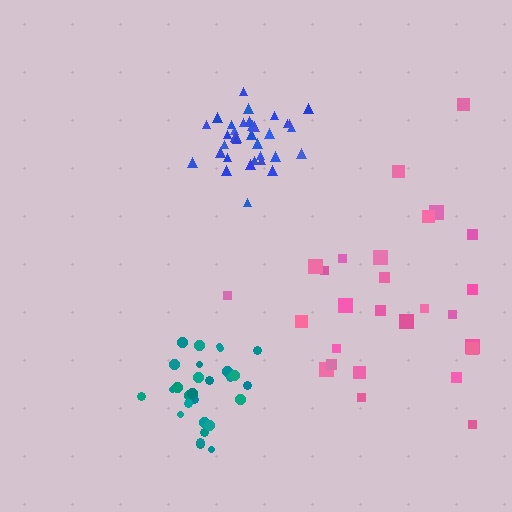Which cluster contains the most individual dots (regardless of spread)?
Blue (35).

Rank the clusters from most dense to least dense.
blue, teal, pink.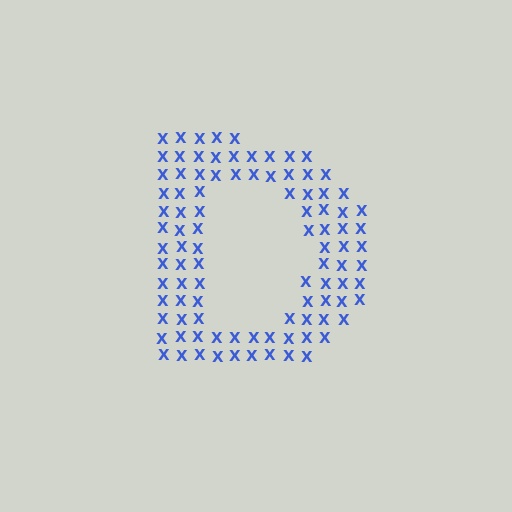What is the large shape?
The large shape is the letter D.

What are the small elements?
The small elements are letter X's.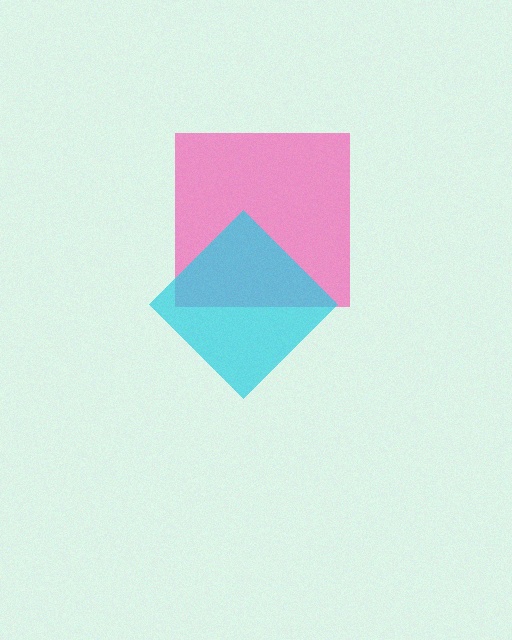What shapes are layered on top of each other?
The layered shapes are: a pink square, a cyan diamond.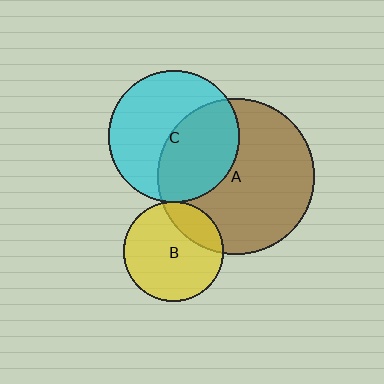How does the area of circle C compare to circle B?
Approximately 1.7 times.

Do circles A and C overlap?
Yes.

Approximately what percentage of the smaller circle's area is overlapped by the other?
Approximately 45%.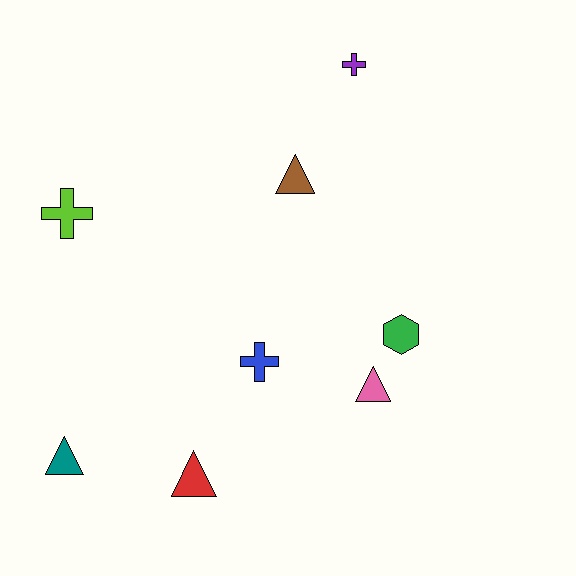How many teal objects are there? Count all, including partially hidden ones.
There is 1 teal object.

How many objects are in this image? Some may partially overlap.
There are 8 objects.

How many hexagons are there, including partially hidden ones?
There is 1 hexagon.